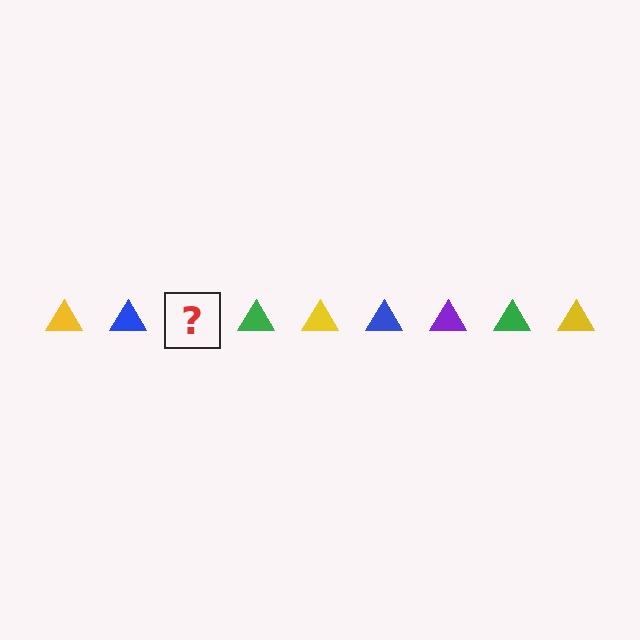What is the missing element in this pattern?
The missing element is a purple triangle.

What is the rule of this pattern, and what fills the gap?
The rule is that the pattern cycles through yellow, blue, purple, green triangles. The gap should be filled with a purple triangle.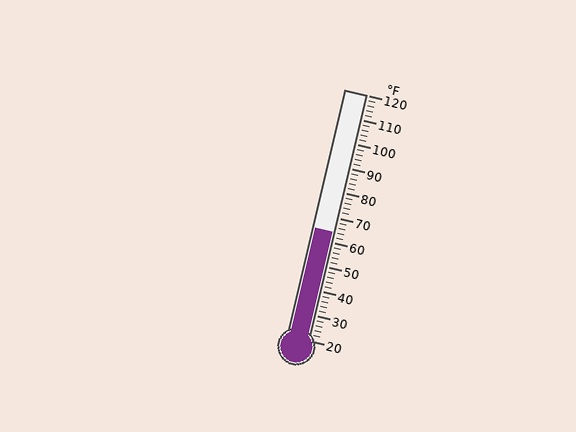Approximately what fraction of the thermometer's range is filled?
The thermometer is filled to approximately 45% of its range.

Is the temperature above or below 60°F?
The temperature is above 60°F.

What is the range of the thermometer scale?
The thermometer scale ranges from 20°F to 120°F.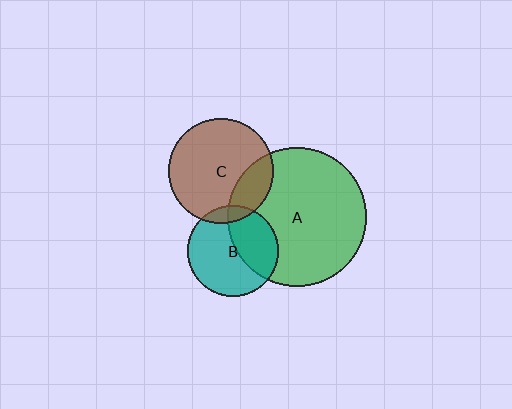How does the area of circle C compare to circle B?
Approximately 1.3 times.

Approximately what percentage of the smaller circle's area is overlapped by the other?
Approximately 10%.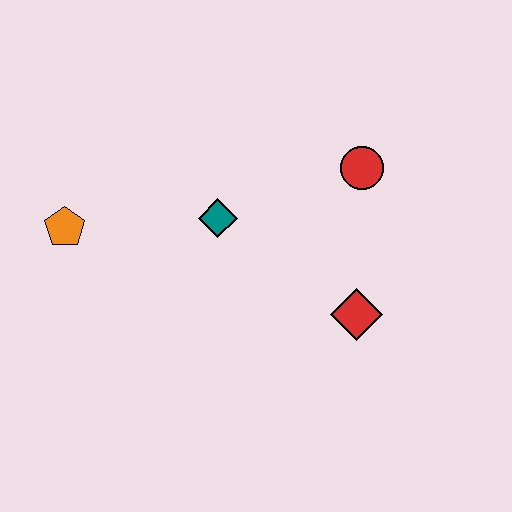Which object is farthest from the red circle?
The orange pentagon is farthest from the red circle.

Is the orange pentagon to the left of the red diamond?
Yes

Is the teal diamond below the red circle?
Yes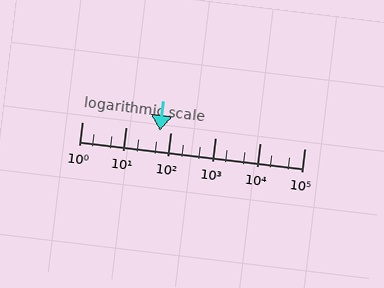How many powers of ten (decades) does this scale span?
The scale spans 5 decades, from 1 to 100000.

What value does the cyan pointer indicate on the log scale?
The pointer indicates approximately 57.